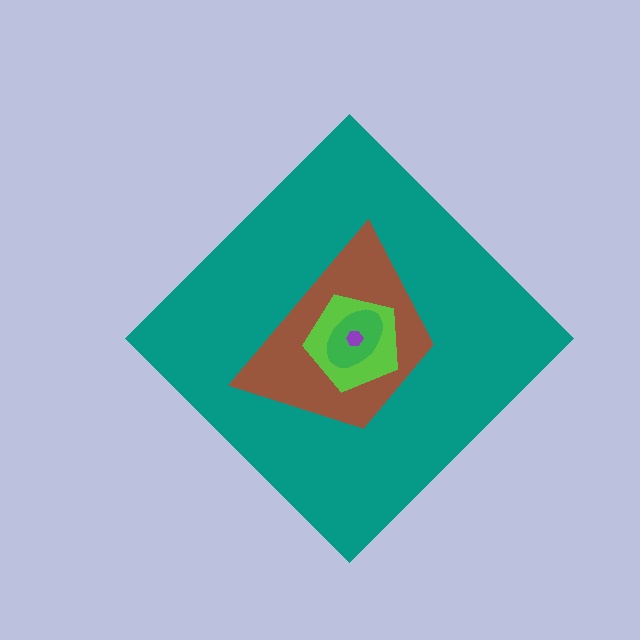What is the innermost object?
The purple hexagon.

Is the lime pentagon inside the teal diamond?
Yes.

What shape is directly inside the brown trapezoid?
The lime pentagon.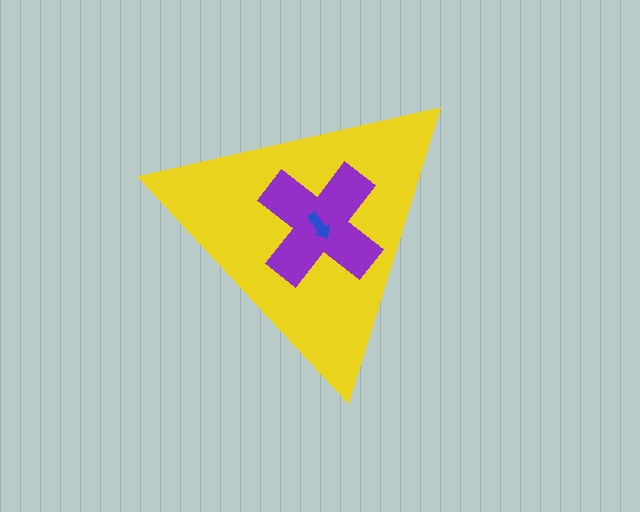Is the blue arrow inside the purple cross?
Yes.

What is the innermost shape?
The blue arrow.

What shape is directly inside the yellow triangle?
The purple cross.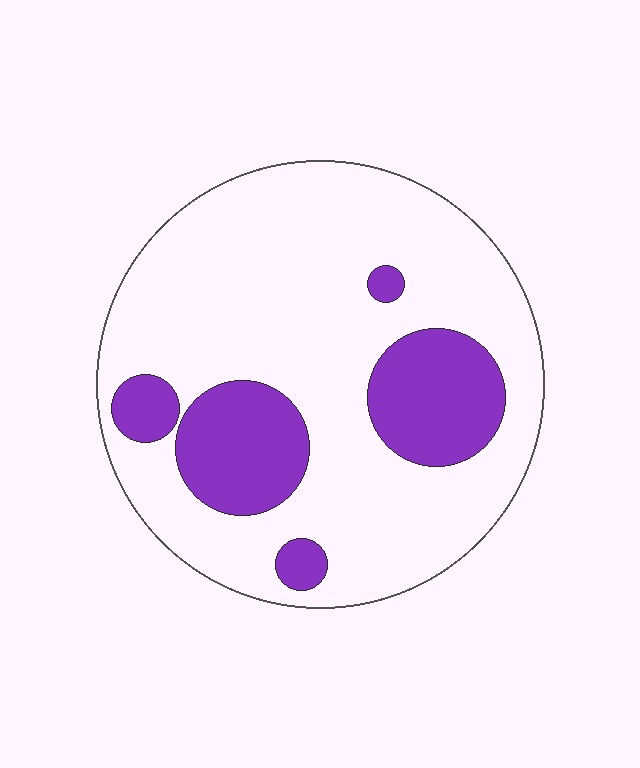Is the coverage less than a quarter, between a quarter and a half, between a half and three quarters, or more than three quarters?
Less than a quarter.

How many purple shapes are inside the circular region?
5.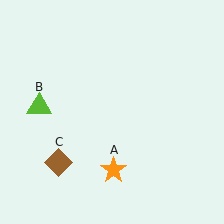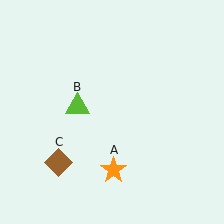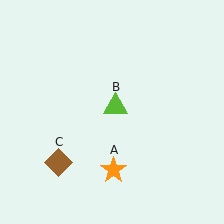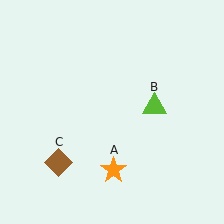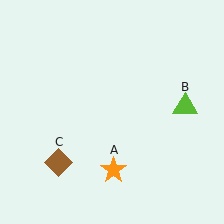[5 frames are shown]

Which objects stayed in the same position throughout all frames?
Orange star (object A) and brown diamond (object C) remained stationary.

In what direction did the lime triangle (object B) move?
The lime triangle (object B) moved right.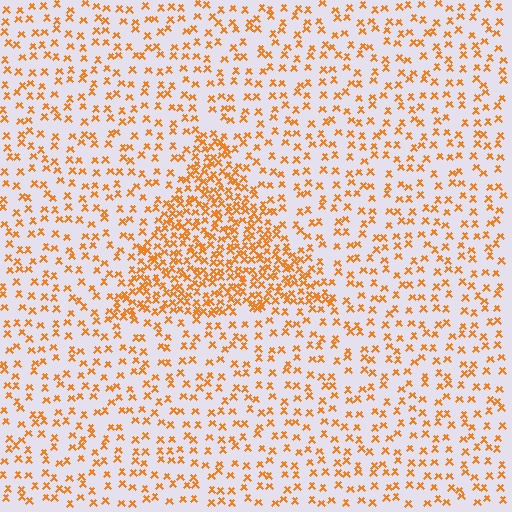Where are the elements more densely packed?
The elements are more densely packed inside the triangle boundary.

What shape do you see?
I see a triangle.